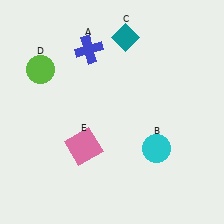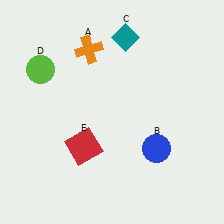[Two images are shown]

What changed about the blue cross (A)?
In Image 1, A is blue. In Image 2, it changed to orange.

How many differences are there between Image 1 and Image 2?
There are 3 differences between the two images.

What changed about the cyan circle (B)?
In Image 1, B is cyan. In Image 2, it changed to blue.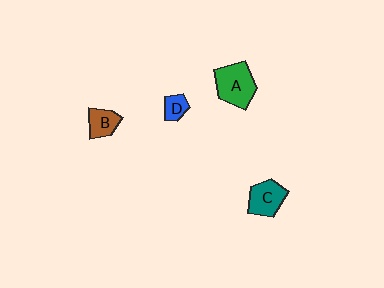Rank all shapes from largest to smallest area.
From largest to smallest: A (green), C (teal), B (brown), D (blue).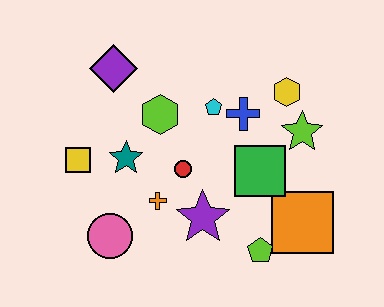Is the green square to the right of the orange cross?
Yes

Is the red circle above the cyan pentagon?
No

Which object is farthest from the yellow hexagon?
The pink circle is farthest from the yellow hexagon.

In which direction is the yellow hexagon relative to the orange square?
The yellow hexagon is above the orange square.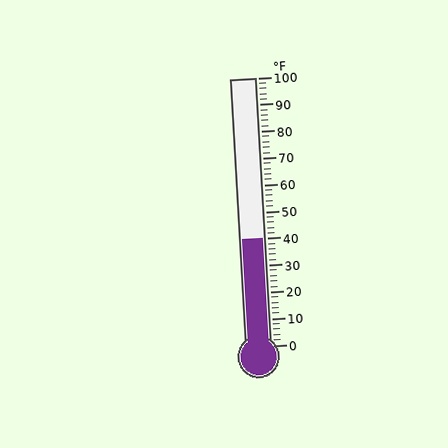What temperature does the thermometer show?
The thermometer shows approximately 40°F.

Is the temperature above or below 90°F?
The temperature is below 90°F.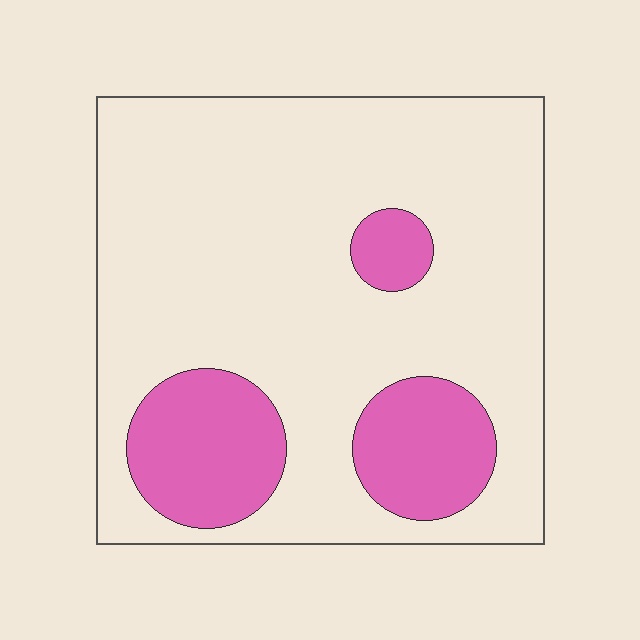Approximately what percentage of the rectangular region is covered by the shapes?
Approximately 20%.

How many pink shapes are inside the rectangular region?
3.